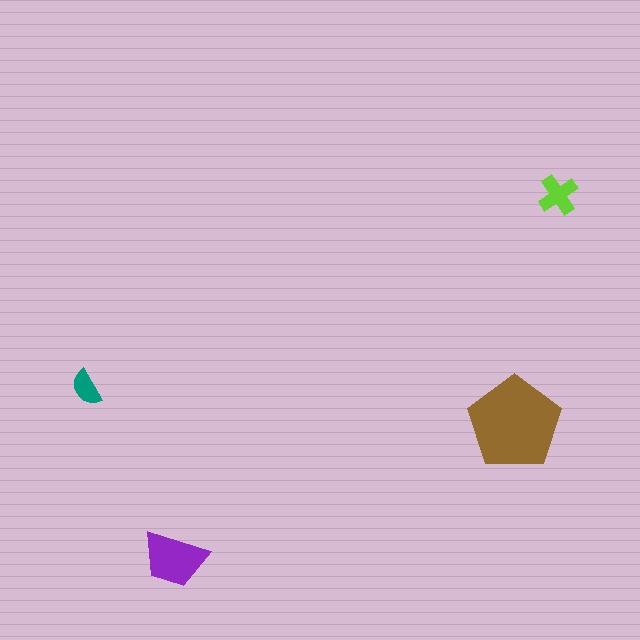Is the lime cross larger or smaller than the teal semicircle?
Larger.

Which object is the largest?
The brown pentagon.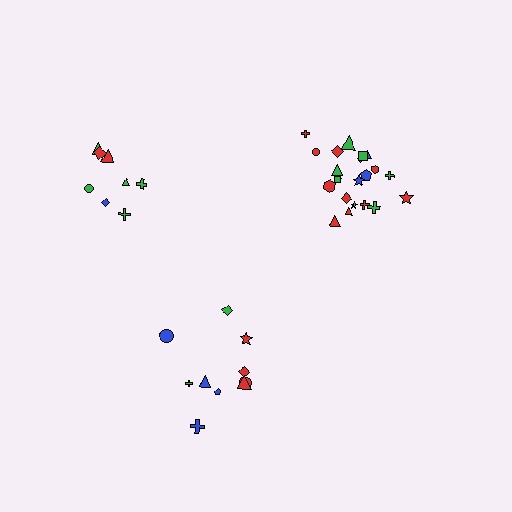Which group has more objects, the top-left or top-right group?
The top-right group.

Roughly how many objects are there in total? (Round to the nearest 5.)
Roughly 40 objects in total.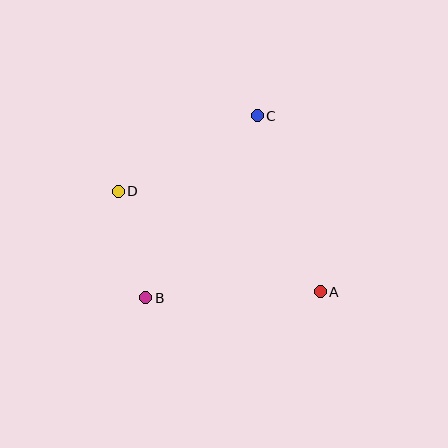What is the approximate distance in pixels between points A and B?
The distance between A and B is approximately 175 pixels.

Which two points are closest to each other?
Points B and D are closest to each other.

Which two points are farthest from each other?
Points A and D are farthest from each other.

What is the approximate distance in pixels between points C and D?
The distance between C and D is approximately 158 pixels.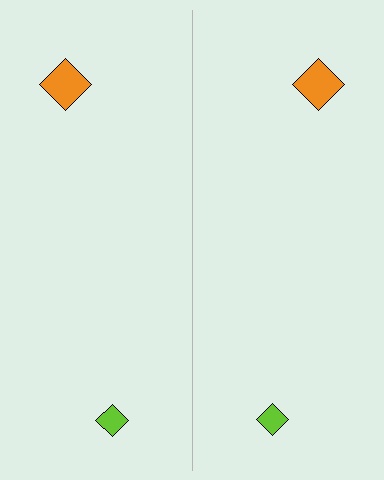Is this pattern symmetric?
Yes, this pattern has bilateral (reflection) symmetry.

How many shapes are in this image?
There are 4 shapes in this image.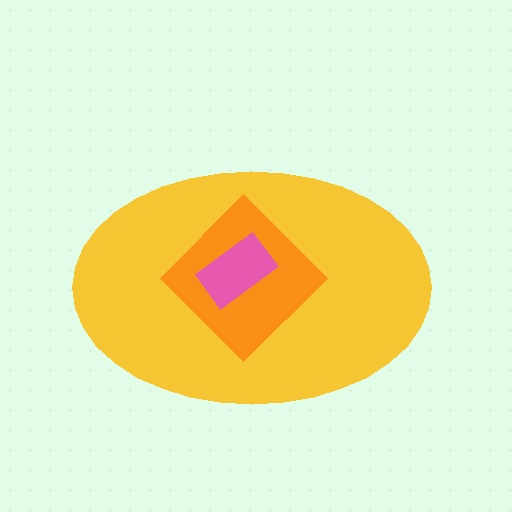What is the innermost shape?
The pink rectangle.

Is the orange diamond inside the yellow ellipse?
Yes.